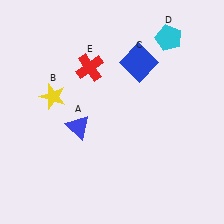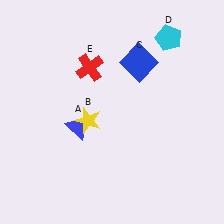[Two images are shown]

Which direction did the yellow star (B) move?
The yellow star (B) moved right.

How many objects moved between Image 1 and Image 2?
1 object moved between the two images.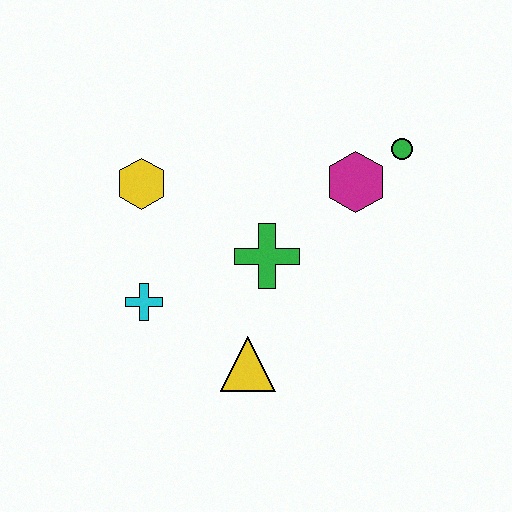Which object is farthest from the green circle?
The cyan cross is farthest from the green circle.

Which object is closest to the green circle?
The magenta hexagon is closest to the green circle.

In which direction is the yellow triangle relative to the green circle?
The yellow triangle is below the green circle.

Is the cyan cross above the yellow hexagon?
No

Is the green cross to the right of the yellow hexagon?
Yes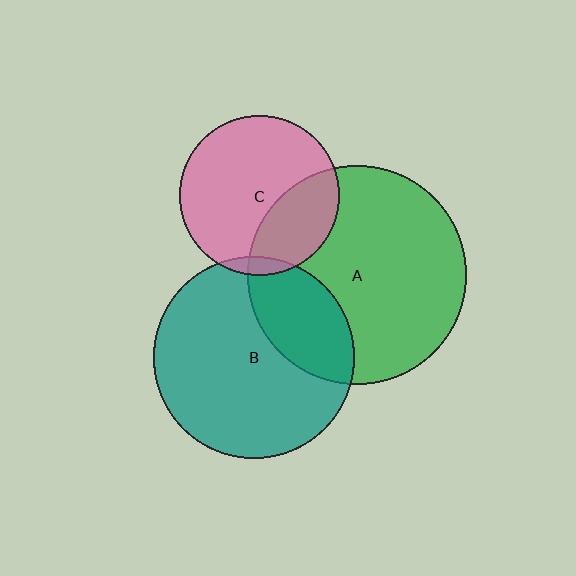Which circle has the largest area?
Circle A (green).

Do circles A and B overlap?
Yes.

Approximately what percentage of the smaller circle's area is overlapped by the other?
Approximately 30%.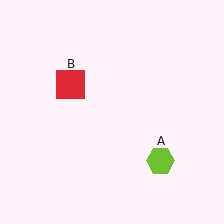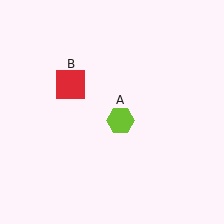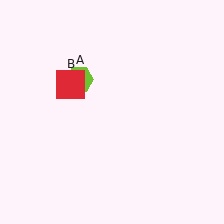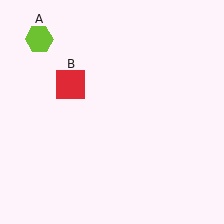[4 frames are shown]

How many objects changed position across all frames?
1 object changed position: lime hexagon (object A).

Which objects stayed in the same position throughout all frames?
Red square (object B) remained stationary.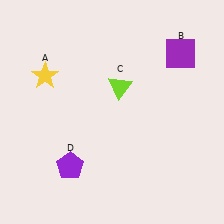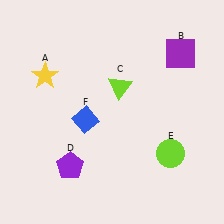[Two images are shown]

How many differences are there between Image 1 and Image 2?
There are 2 differences between the two images.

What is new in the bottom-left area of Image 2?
A blue diamond (F) was added in the bottom-left area of Image 2.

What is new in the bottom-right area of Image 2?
A lime circle (E) was added in the bottom-right area of Image 2.